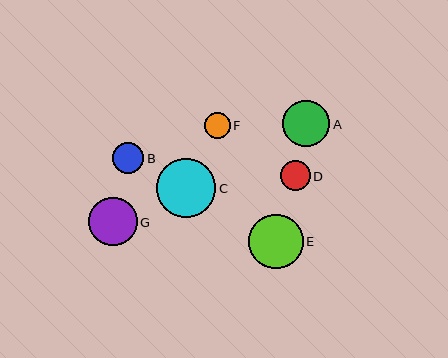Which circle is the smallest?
Circle F is the smallest with a size of approximately 26 pixels.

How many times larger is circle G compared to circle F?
Circle G is approximately 1.8 times the size of circle F.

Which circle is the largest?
Circle C is the largest with a size of approximately 59 pixels.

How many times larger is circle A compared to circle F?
Circle A is approximately 1.8 times the size of circle F.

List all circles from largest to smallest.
From largest to smallest: C, E, G, A, B, D, F.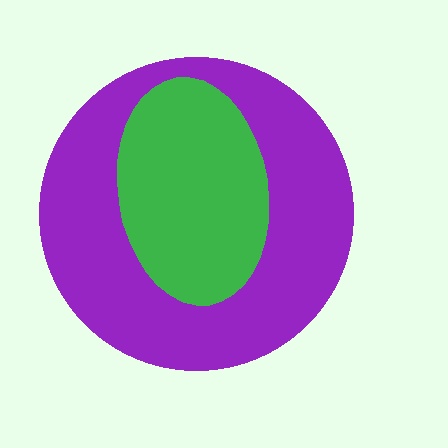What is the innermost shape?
The green ellipse.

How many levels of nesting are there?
2.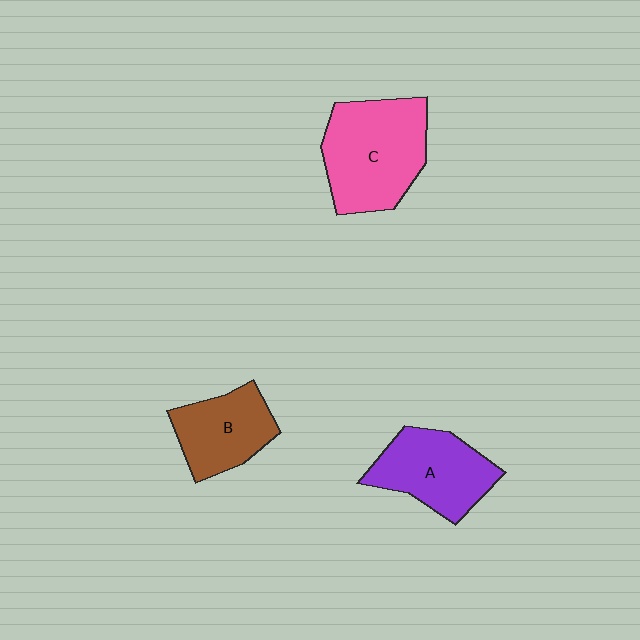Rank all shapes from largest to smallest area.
From largest to smallest: C (pink), A (purple), B (brown).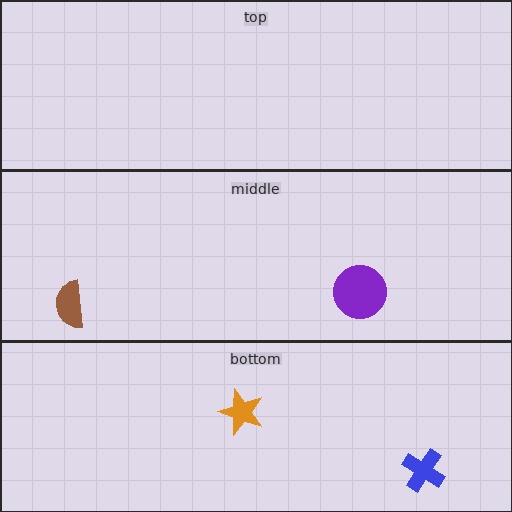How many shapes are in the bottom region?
2.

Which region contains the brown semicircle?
The middle region.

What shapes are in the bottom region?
The orange star, the blue cross.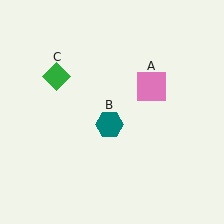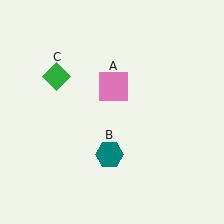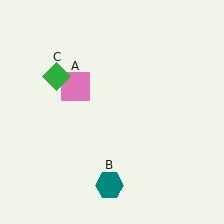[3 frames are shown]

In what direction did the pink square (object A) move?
The pink square (object A) moved left.